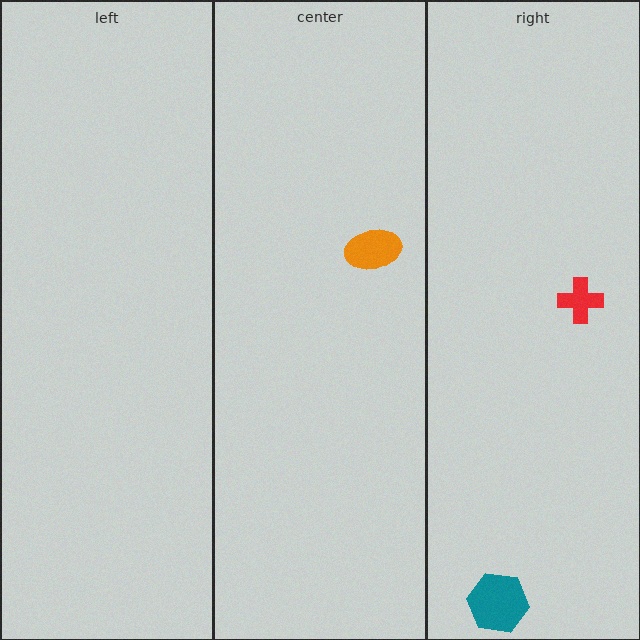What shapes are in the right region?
The teal hexagon, the red cross.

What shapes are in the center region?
The orange ellipse.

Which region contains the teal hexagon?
The right region.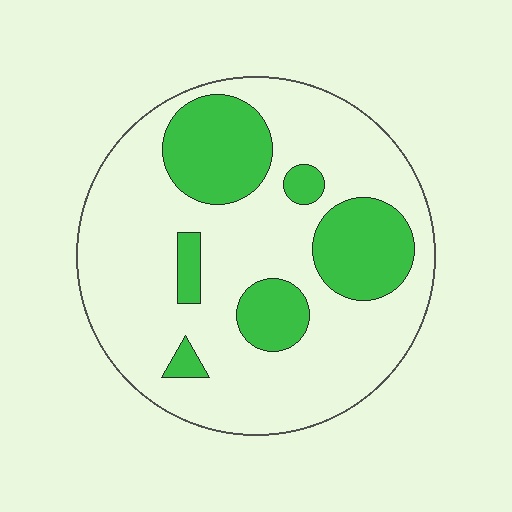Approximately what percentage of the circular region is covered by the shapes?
Approximately 25%.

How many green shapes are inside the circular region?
6.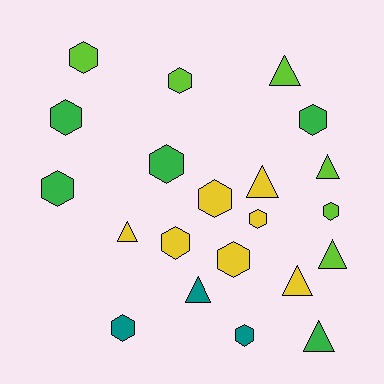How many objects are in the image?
There are 21 objects.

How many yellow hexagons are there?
There are 4 yellow hexagons.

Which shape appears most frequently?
Hexagon, with 13 objects.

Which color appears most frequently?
Yellow, with 7 objects.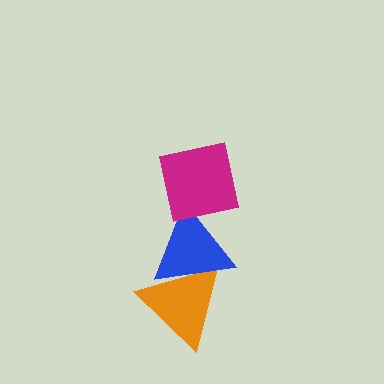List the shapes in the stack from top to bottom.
From top to bottom: the magenta square, the blue triangle, the orange triangle.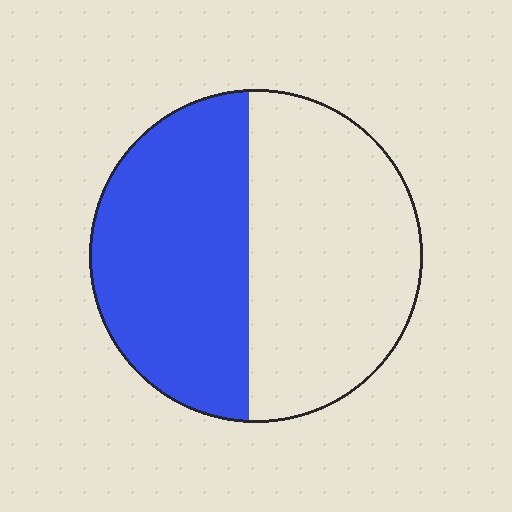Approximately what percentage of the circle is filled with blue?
Approximately 45%.